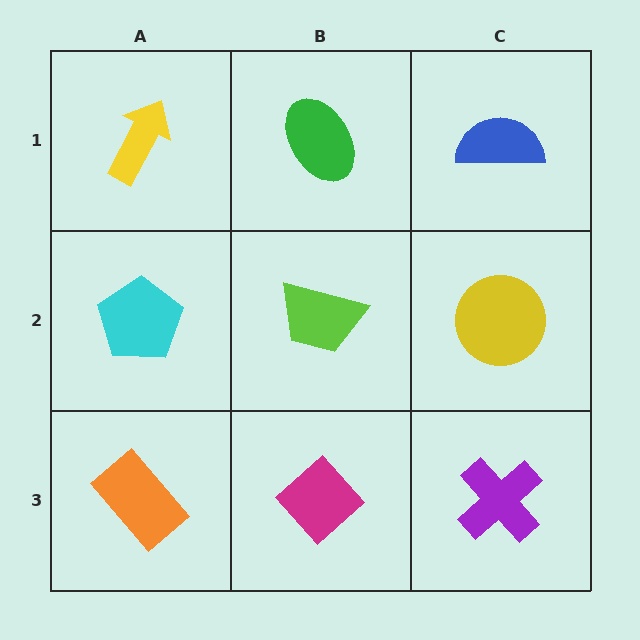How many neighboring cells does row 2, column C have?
3.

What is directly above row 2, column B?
A green ellipse.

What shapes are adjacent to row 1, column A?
A cyan pentagon (row 2, column A), a green ellipse (row 1, column B).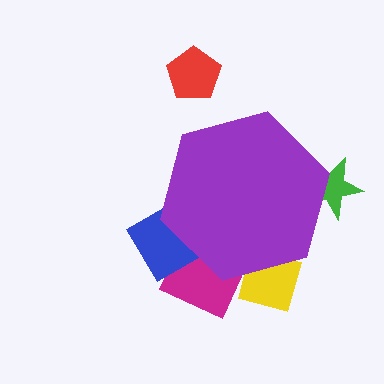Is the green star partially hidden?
Yes, the green star is partially hidden behind the purple hexagon.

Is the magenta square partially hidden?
Yes, the magenta square is partially hidden behind the purple hexagon.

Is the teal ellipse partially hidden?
Yes, the teal ellipse is partially hidden behind the purple hexagon.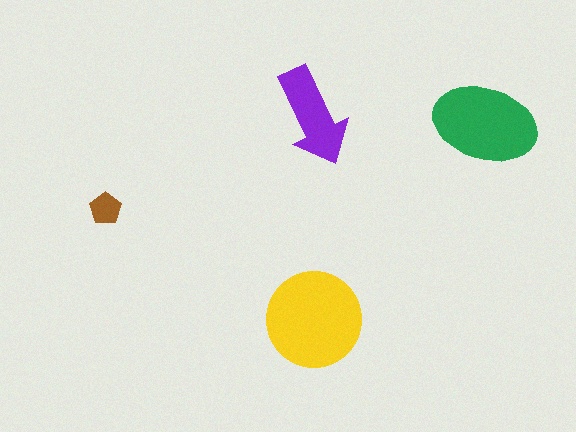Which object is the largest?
The yellow circle.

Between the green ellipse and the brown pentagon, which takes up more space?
The green ellipse.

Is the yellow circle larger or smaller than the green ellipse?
Larger.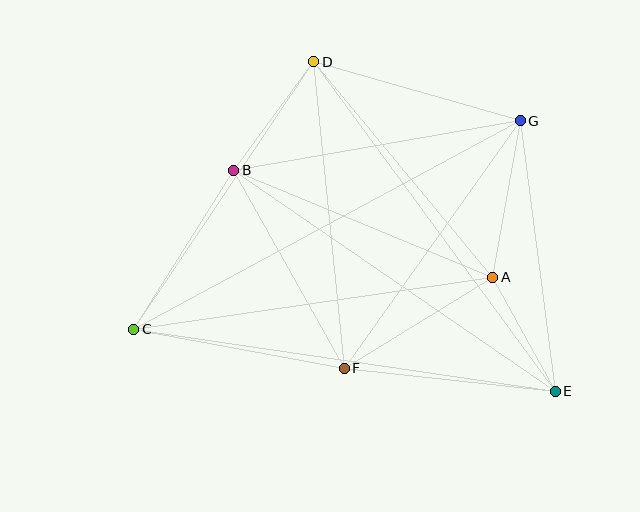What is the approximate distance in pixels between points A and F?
The distance between A and F is approximately 174 pixels.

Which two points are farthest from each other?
Points C and G are farthest from each other.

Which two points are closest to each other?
Points A and E are closest to each other.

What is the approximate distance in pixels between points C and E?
The distance between C and E is approximately 426 pixels.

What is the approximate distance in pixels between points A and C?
The distance between A and C is approximately 362 pixels.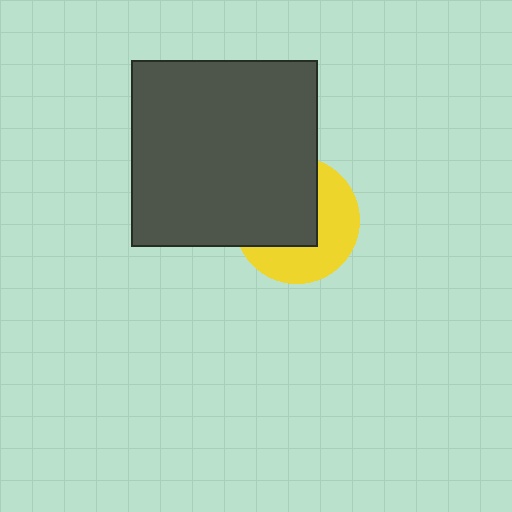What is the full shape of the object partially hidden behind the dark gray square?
The partially hidden object is a yellow circle.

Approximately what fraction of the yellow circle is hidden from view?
Roughly 53% of the yellow circle is hidden behind the dark gray square.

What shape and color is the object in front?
The object in front is a dark gray square.